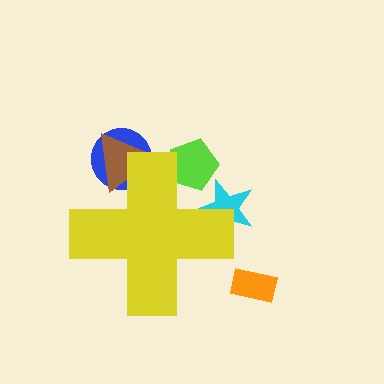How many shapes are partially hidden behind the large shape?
4 shapes are partially hidden.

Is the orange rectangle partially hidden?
No, the orange rectangle is fully visible.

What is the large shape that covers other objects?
A yellow cross.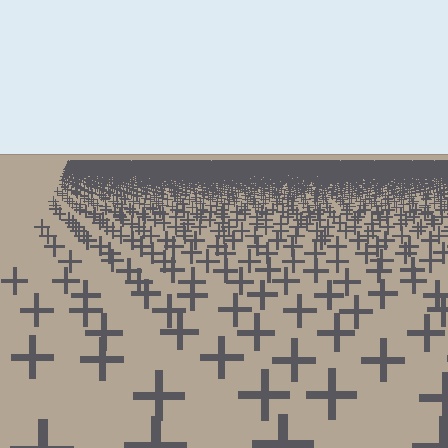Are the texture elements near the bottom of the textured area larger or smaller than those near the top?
Larger. Near the bottom, elements are closer to the viewer and appear at a bigger on-screen size.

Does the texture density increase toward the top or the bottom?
Density increases toward the top.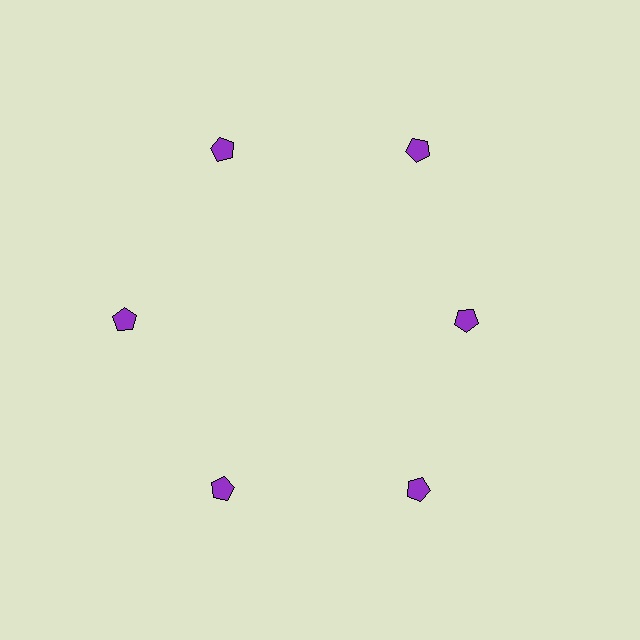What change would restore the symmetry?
The symmetry would be restored by moving it outward, back onto the ring so that all 6 pentagons sit at equal angles and equal distance from the center.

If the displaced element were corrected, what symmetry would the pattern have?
It would have 6-fold rotational symmetry — the pattern would map onto itself every 60 degrees.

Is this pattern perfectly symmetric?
No. The 6 purple pentagons are arranged in a ring, but one element near the 3 o'clock position is pulled inward toward the center, breaking the 6-fold rotational symmetry.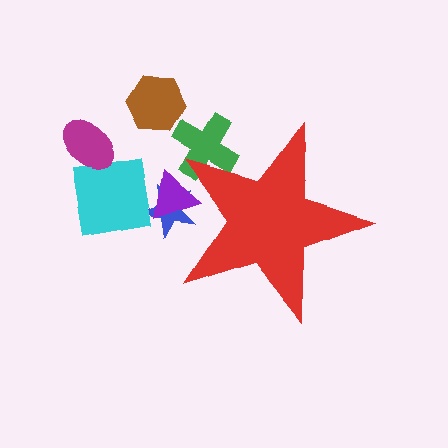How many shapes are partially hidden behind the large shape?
3 shapes are partially hidden.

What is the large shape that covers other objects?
A red star.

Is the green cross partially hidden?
Yes, the green cross is partially hidden behind the red star.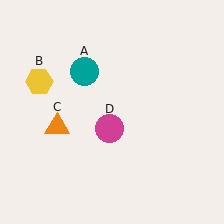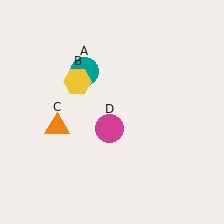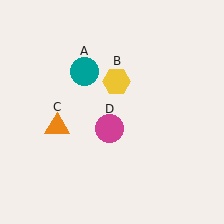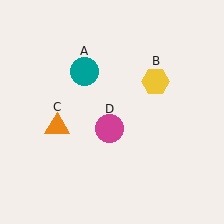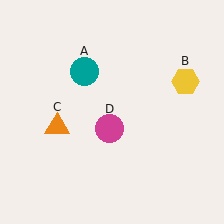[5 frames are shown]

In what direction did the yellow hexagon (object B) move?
The yellow hexagon (object B) moved right.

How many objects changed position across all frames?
1 object changed position: yellow hexagon (object B).